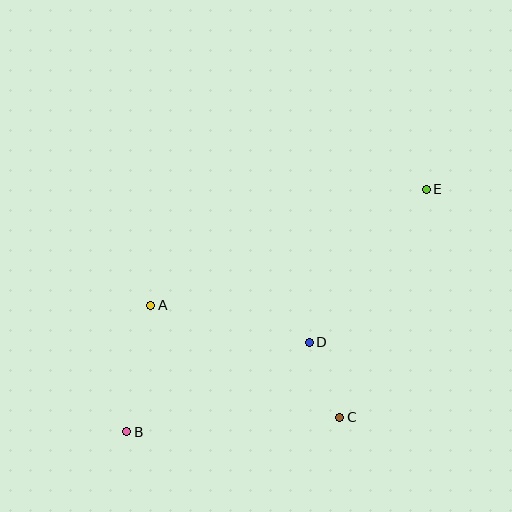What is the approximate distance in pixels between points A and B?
The distance between A and B is approximately 129 pixels.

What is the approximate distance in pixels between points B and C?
The distance between B and C is approximately 214 pixels.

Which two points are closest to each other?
Points C and D are closest to each other.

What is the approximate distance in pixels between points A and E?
The distance between A and E is approximately 299 pixels.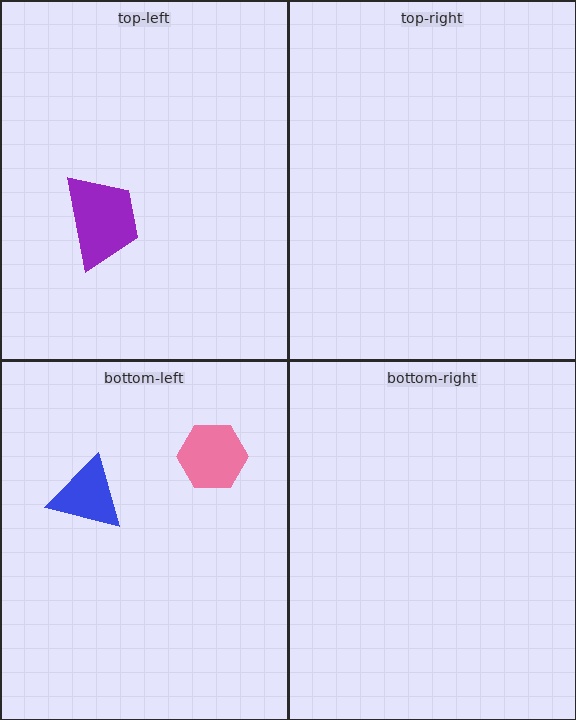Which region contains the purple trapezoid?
The top-left region.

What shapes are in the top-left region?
The purple trapezoid.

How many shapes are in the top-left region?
1.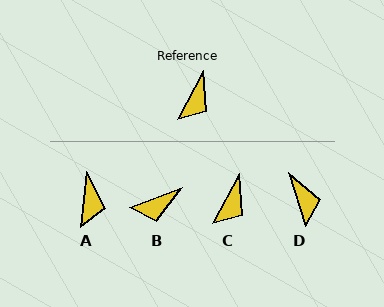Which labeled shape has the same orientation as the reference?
C.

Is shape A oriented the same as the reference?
No, it is off by about 22 degrees.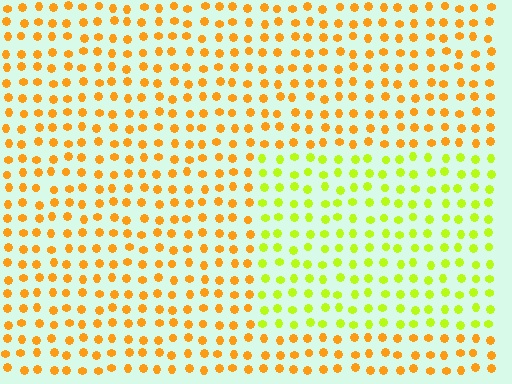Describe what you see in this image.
The image is filled with small orange elements in a uniform arrangement. A rectangle-shaped region is visible where the elements are tinted to a slightly different hue, forming a subtle color boundary.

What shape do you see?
I see a rectangle.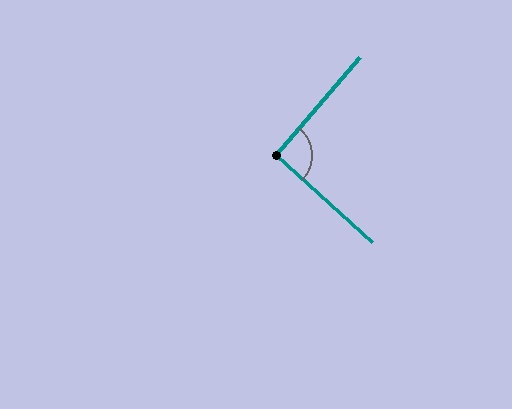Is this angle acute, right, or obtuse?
It is approximately a right angle.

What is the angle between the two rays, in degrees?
Approximately 92 degrees.